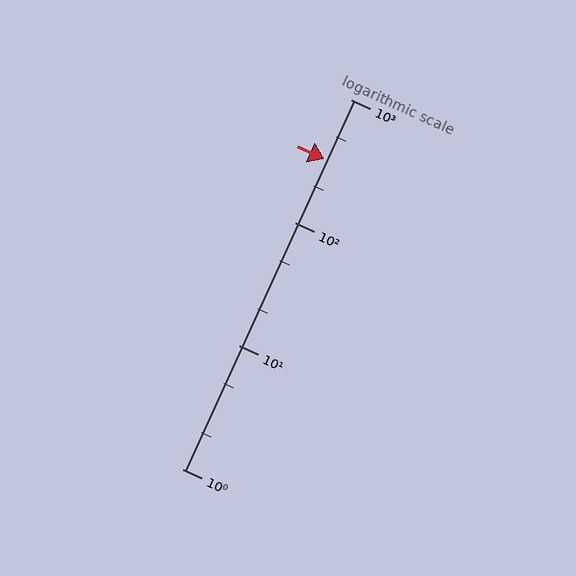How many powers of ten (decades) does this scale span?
The scale spans 3 decades, from 1 to 1000.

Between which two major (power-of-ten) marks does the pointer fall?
The pointer is between 100 and 1000.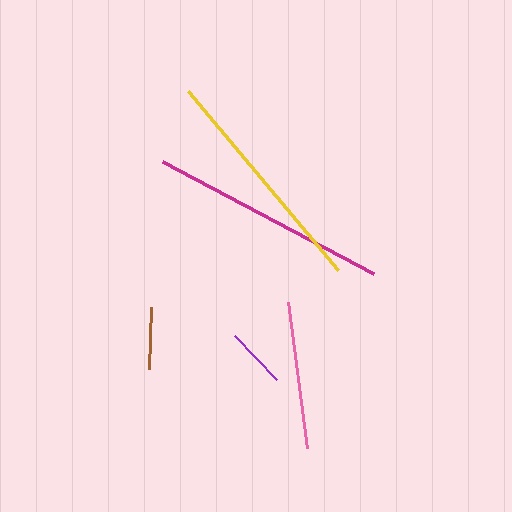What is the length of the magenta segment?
The magenta segment is approximately 239 pixels long.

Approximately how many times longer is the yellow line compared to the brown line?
The yellow line is approximately 3.8 times the length of the brown line.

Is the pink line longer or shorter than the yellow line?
The yellow line is longer than the pink line.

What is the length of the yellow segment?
The yellow segment is approximately 234 pixels long.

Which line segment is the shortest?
The purple line is the shortest at approximately 61 pixels.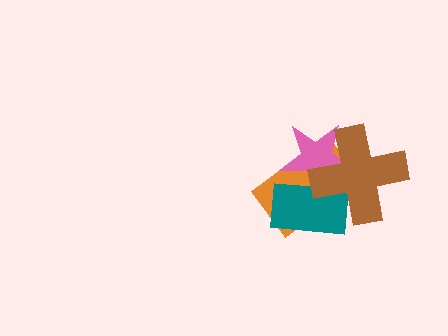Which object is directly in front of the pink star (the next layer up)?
The teal rectangle is directly in front of the pink star.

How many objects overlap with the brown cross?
3 objects overlap with the brown cross.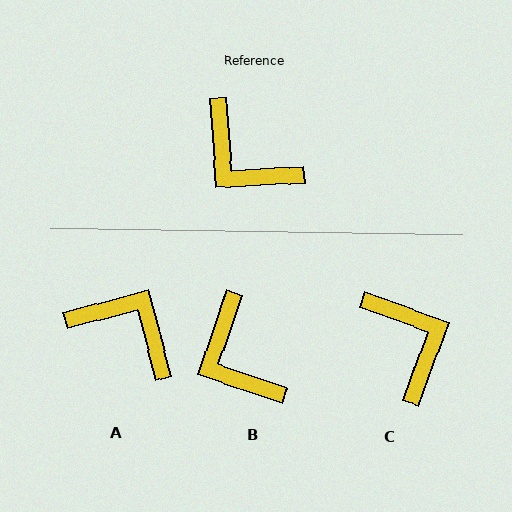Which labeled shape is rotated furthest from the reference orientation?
A, about 169 degrees away.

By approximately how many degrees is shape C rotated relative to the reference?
Approximately 157 degrees counter-clockwise.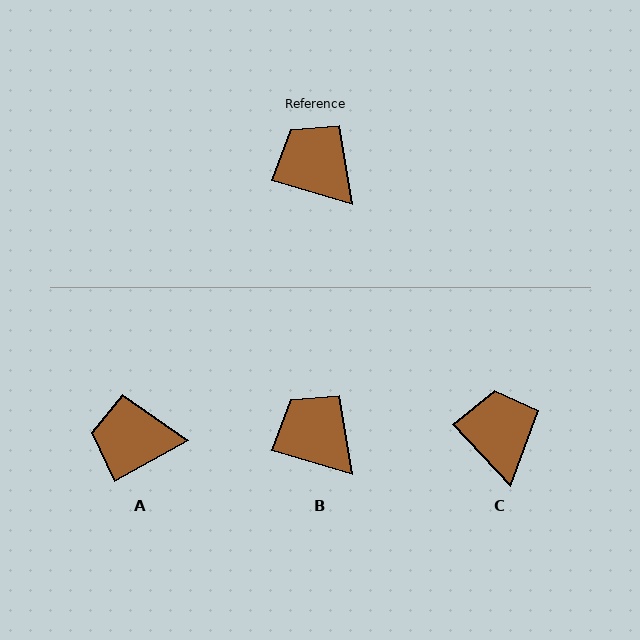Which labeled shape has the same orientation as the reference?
B.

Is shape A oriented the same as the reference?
No, it is off by about 46 degrees.